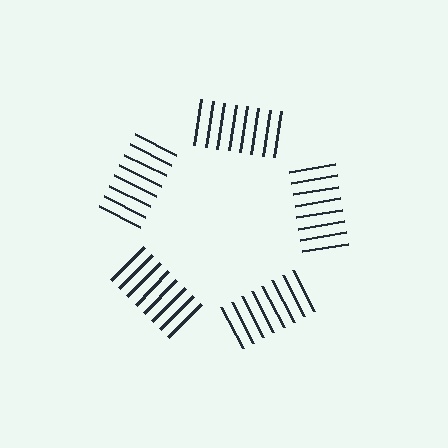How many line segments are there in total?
40 — 8 along each of the 5 edges.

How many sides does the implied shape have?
5 sides — the line-ends trace a pentagon.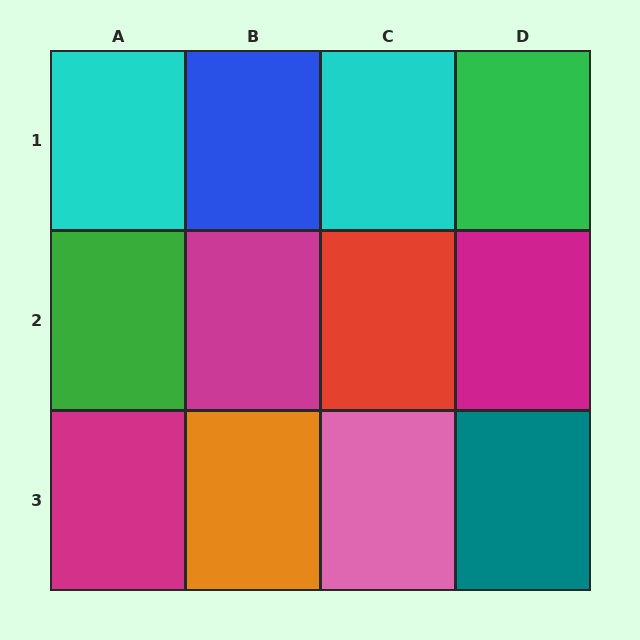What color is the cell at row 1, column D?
Green.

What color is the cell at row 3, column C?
Pink.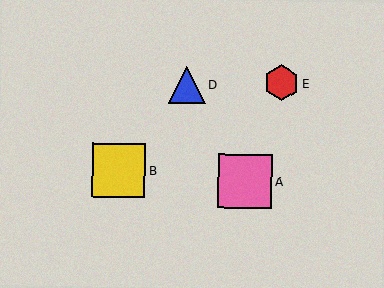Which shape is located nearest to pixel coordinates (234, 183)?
The pink square (labeled A) at (245, 181) is nearest to that location.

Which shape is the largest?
The pink square (labeled A) is the largest.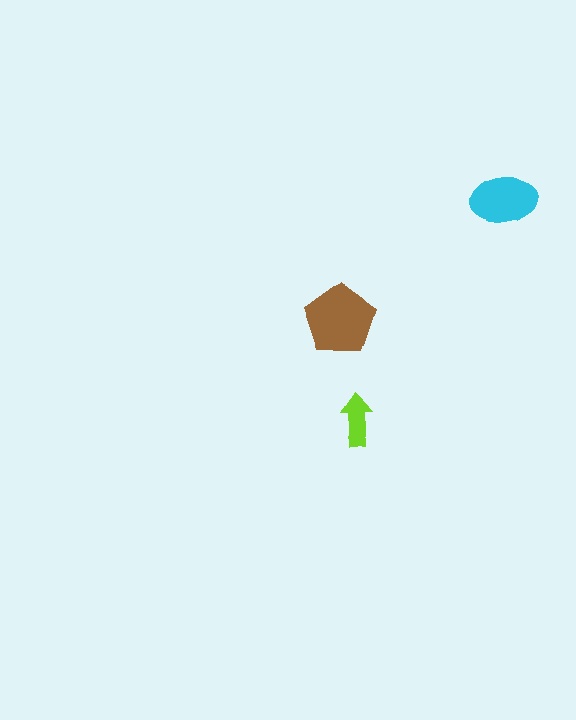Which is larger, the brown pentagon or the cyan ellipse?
The brown pentagon.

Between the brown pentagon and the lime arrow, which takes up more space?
The brown pentagon.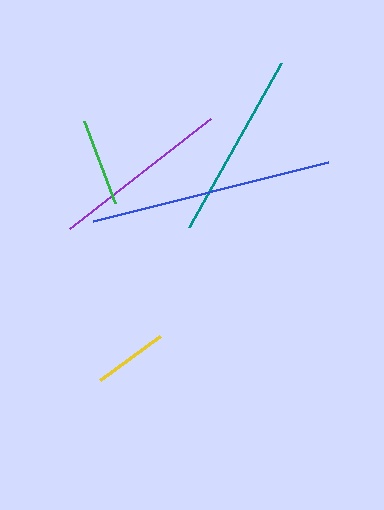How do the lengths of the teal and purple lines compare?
The teal and purple lines are approximately the same length.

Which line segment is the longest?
The blue line is the longest at approximately 242 pixels.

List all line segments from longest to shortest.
From longest to shortest: blue, teal, purple, green, yellow.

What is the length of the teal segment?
The teal segment is approximately 188 pixels long.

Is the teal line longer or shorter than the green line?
The teal line is longer than the green line.